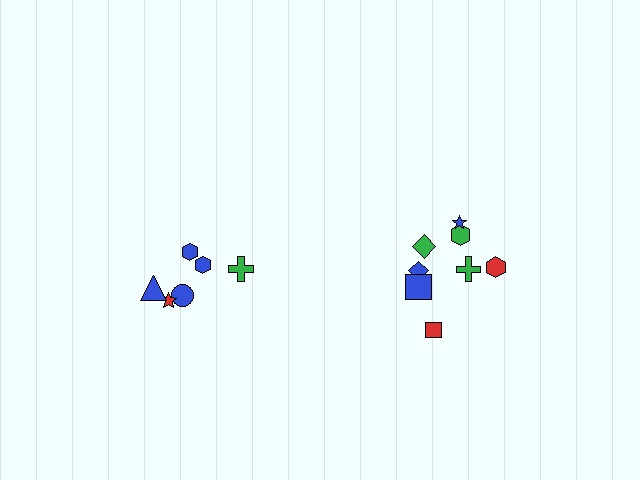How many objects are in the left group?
There are 6 objects.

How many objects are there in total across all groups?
There are 14 objects.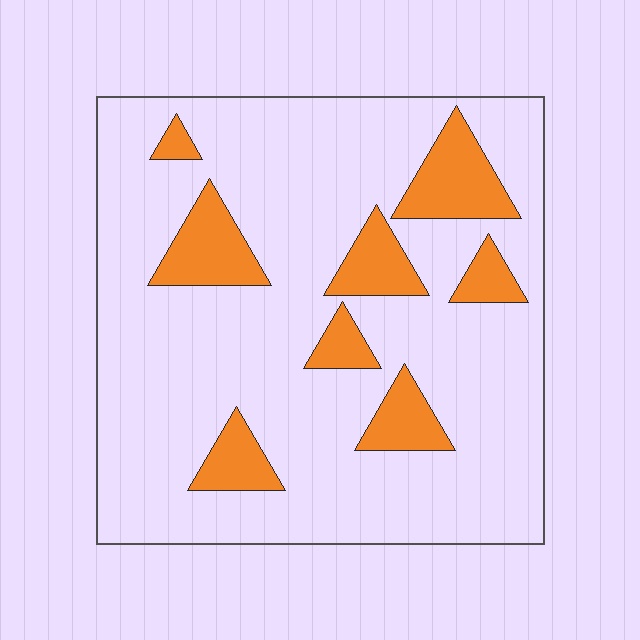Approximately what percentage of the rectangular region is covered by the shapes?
Approximately 15%.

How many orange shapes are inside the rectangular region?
8.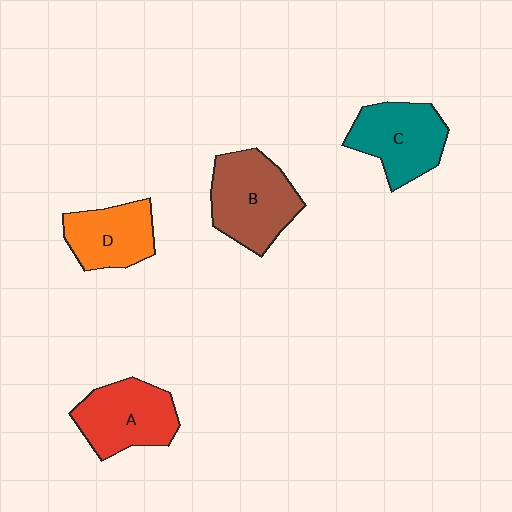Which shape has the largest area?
Shape B (brown).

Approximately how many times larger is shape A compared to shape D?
Approximately 1.2 times.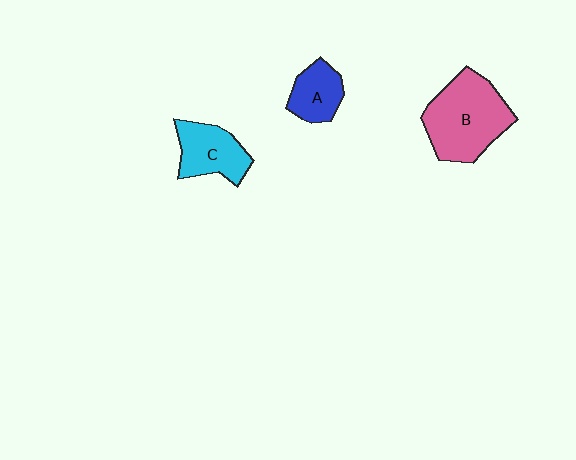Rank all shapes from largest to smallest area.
From largest to smallest: B (pink), C (cyan), A (blue).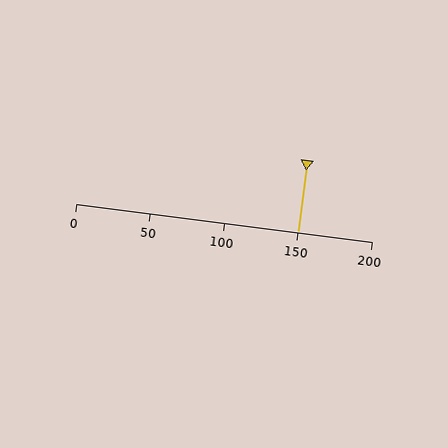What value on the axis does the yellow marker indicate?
The marker indicates approximately 150.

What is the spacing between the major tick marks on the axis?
The major ticks are spaced 50 apart.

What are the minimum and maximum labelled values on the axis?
The axis runs from 0 to 200.